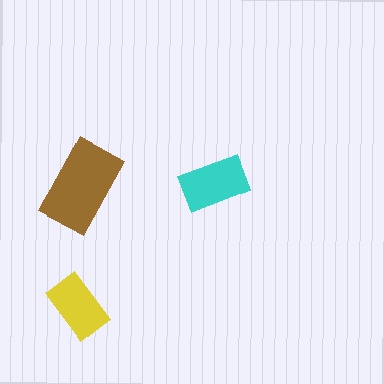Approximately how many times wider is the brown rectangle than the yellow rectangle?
About 1.5 times wider.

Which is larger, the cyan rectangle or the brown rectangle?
The brown one.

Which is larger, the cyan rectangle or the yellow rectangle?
The cyan one.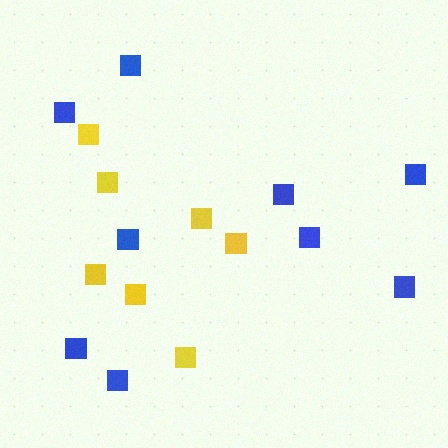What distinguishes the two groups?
There are 2 groups: one group of yellow squares (7) and one group of blue squares (9).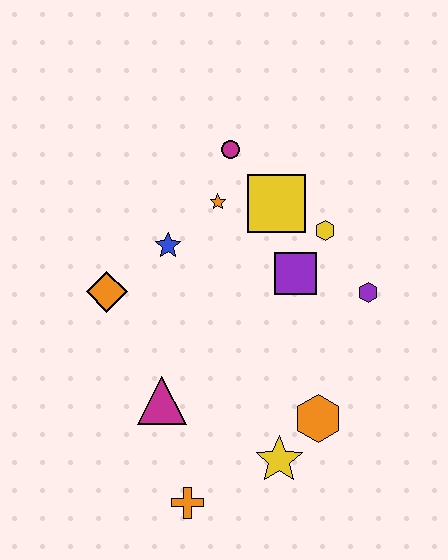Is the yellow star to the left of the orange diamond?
No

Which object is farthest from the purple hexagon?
The orange cross is farthest from the purple hexagon.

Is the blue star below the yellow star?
No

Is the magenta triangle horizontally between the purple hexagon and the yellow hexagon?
No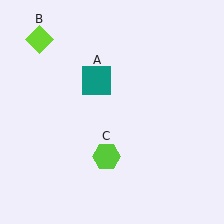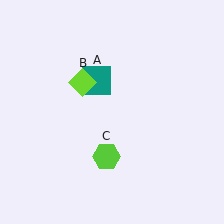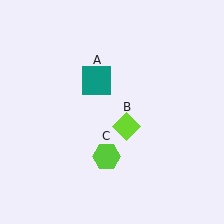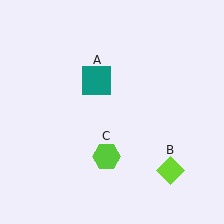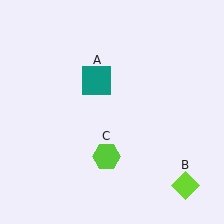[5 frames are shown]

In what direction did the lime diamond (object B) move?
The lime diamond (object B) moved down and to the right.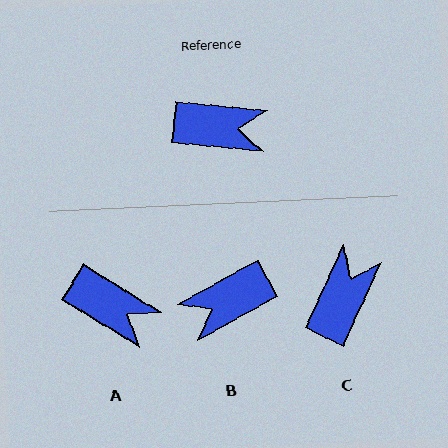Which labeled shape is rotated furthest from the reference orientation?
B, about 145 degrees away.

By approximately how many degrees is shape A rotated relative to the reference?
Approximately 26 degrees clockwise.